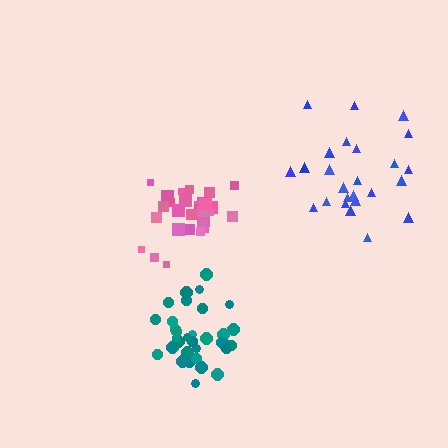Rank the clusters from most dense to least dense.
pink, teal, blue.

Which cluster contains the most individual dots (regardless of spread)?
Teal (32).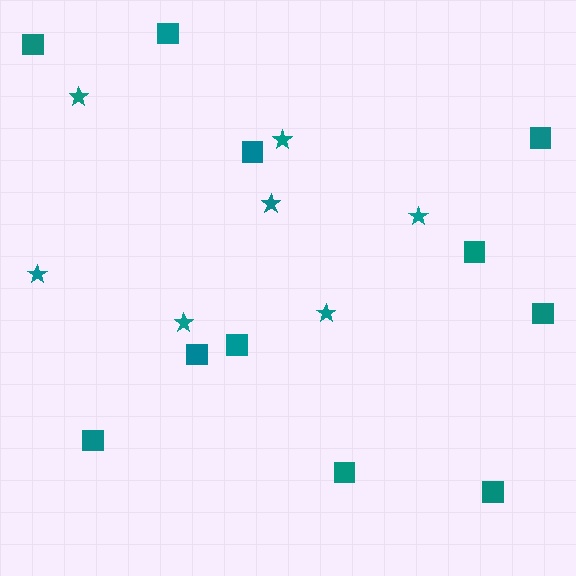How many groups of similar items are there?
There are 2 groups: one group of stars (7) and one group of squares (11).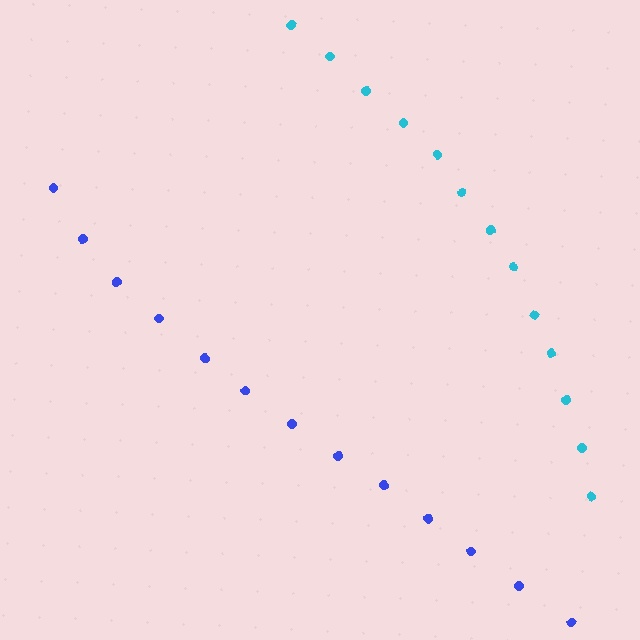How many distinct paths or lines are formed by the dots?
There are 2 distinct paths.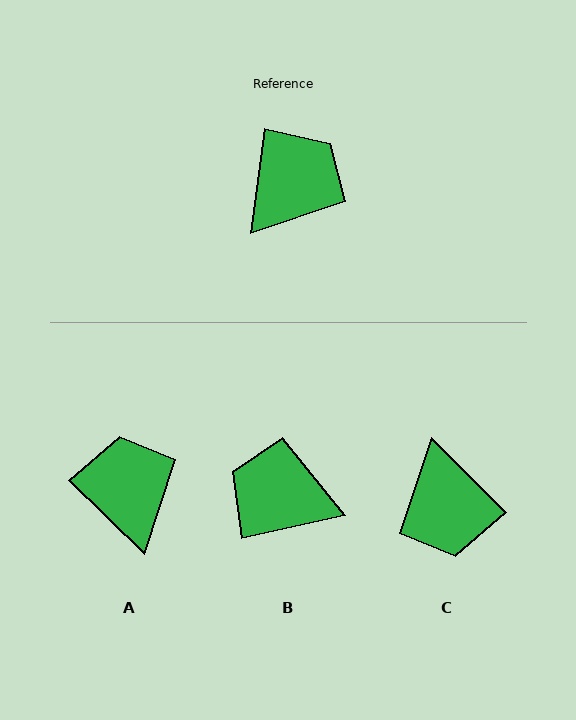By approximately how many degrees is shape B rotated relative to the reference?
Approximately 110 degrees counter-clockwise.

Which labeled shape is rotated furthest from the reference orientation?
C, about 127 degrees away.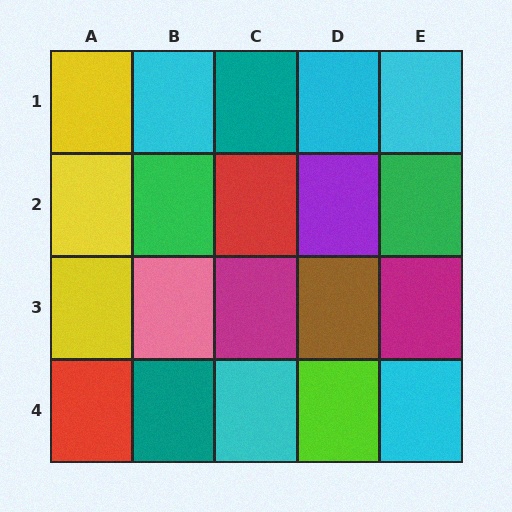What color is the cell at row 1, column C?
Teal.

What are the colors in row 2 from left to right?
Yellow, green, red, purple, green.